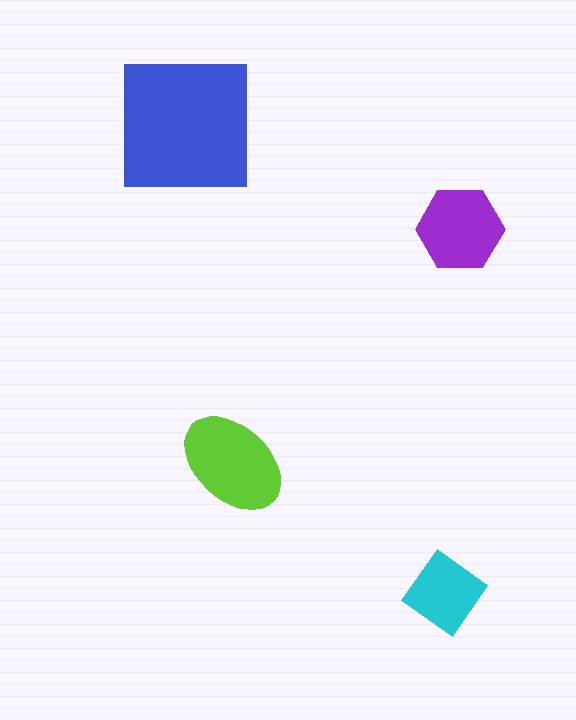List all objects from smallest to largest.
The cyan diamond, the purple hexagon, the lime ellipse, the blue square.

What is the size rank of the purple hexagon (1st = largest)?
3rd.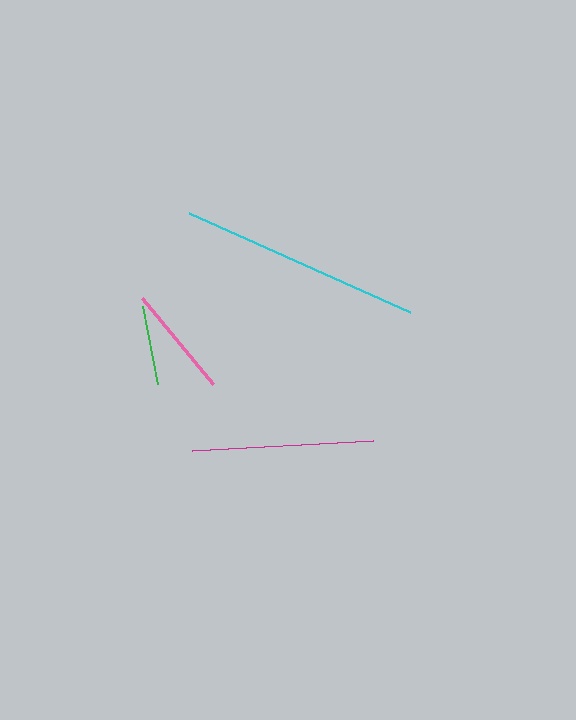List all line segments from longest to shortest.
From longest to shortest: cyan, magenta, pink, green.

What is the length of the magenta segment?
The magenta segment is approximately 182 pixels long.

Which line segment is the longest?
The cyan line is the longest at approximately 242 pixels.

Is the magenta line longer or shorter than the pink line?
The magenta line is longer than the pink line.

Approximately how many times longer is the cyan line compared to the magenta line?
The cyan line is approximately 1.3 times the length of the magenta line.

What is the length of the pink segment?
The pink segment is approximately 112 pixels long.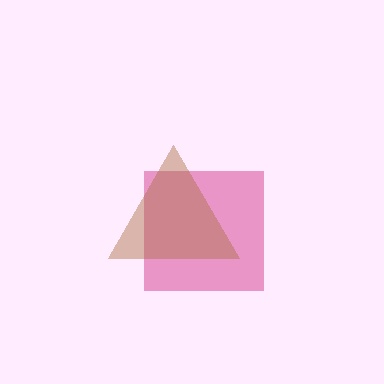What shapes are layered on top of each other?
The layered shapes are: a pink square, a brown triangle.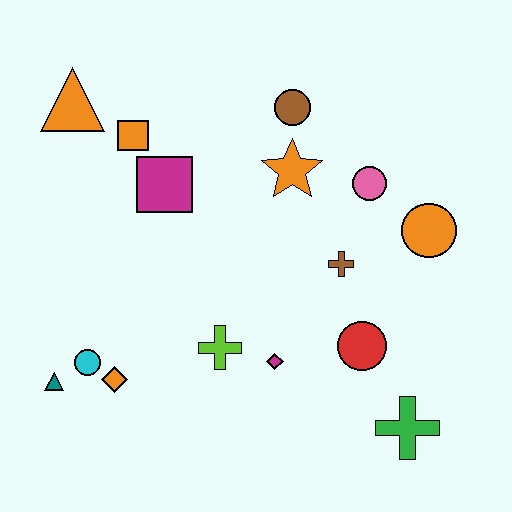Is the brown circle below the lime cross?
No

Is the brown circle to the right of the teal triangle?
Yes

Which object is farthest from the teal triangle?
The orange circle is farthest from the teal triangle.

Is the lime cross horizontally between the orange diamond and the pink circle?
Yes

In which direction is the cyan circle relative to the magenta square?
The cyan circle is below the magenta square.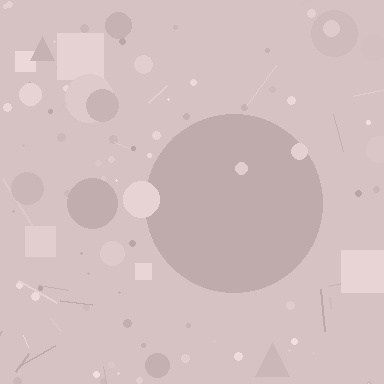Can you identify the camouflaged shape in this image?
The camouflaged shape is a circle.